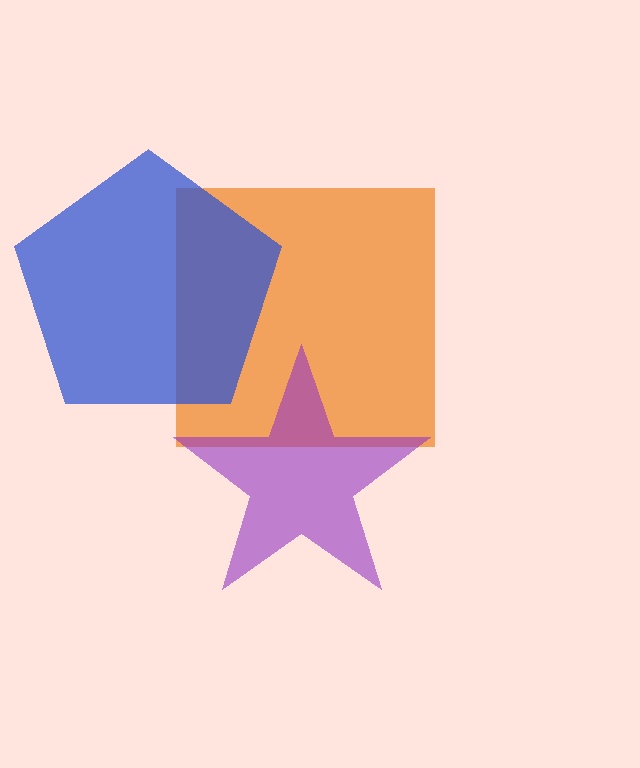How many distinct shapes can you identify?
There are 3 distinct shapes: an orange square, a blue pentagon, a purple star.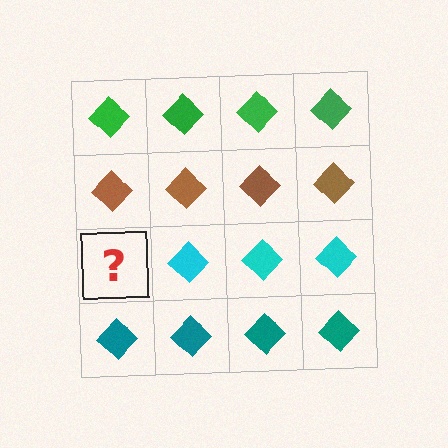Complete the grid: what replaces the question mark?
The question mark should be replaced with a cyan diamond.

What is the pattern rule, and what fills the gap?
The rule is that each row has a consistent color. The gap should be filled with a cyan diamond.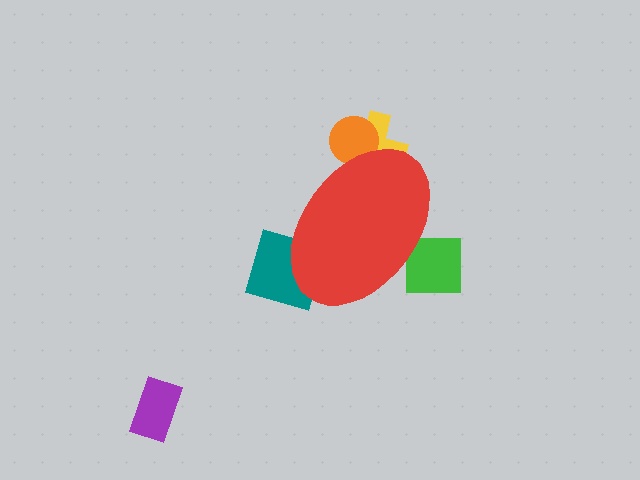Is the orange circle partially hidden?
Yes, the orange circle is partially hidden behind the red ellipse.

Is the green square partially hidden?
Yes, the green square is partially hidden behind the red ellipse.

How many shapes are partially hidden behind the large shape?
4 shapes are partially hidden.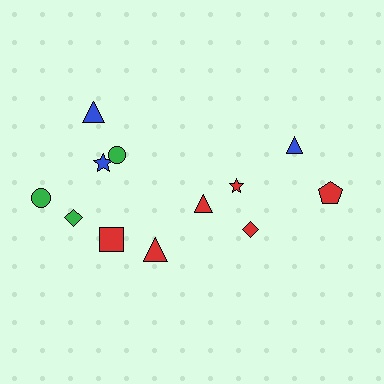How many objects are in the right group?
There are 5 objects.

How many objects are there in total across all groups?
There are 12 objects.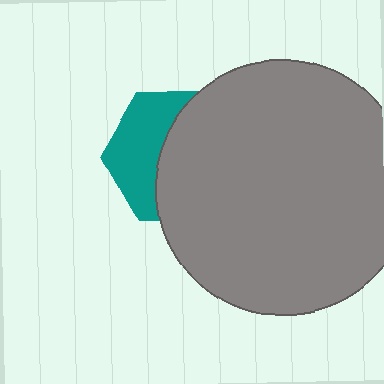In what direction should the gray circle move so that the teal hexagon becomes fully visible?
The gray circle should move right. That is the shortest direction to clear the overlap and leave the teal hexagon fully visible.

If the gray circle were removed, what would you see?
You would see the complete teal hexagon.